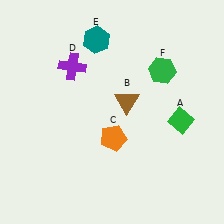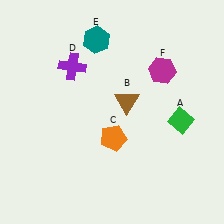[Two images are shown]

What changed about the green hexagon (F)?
In Image 1, F is green. In Image 2, it changed to magenta.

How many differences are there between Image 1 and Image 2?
There is 1 difference between the two images.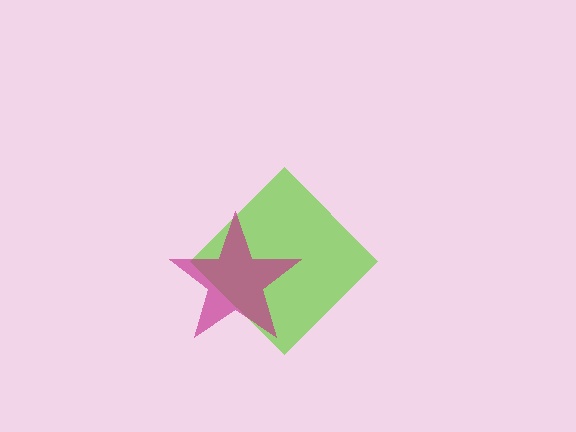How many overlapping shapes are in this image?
There are 2 overlapping shapes in the image.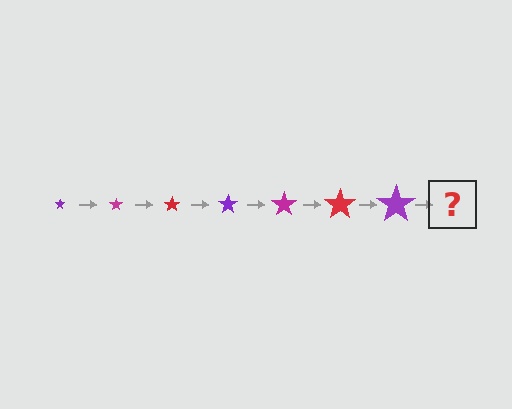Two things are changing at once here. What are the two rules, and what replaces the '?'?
The two rules are that the star grows larger each step and the color cycles through purple, magenta, and red. The '?' should be a magenta star, larger than the previous one.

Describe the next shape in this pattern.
It should be a magenta star, larger than the previous one.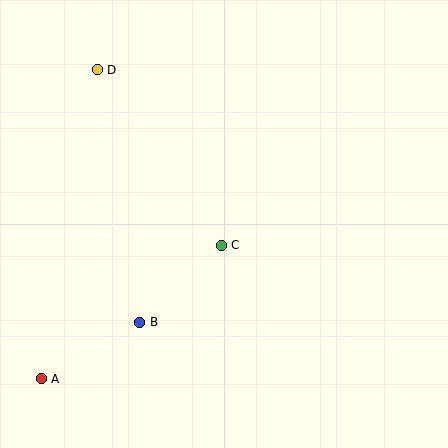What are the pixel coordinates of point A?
Point A is at (41, 379).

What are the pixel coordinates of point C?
Point C is at (221, 245).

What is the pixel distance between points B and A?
The distance between B and A is 114 pixels.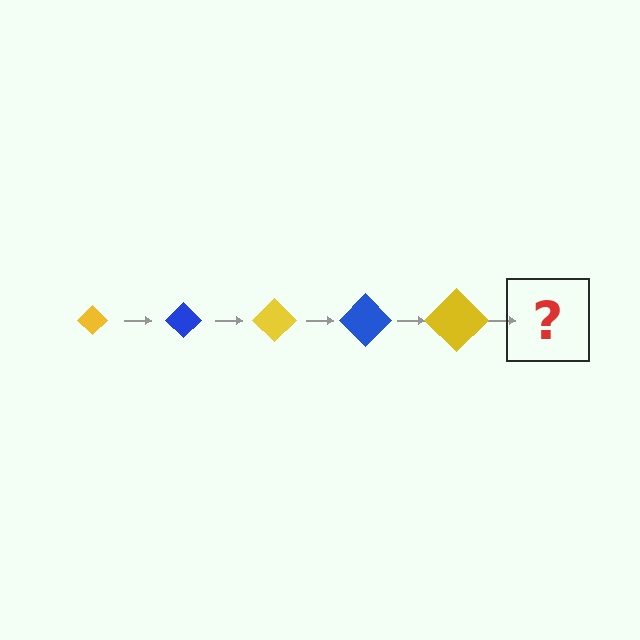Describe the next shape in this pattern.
It should be a blue diamond, larger than the previous one.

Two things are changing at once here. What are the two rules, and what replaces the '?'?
The two rules are that the diamond grows larger each step and the color cycles through yellow and blue. The '?' should be a blue diamond, larger than the previous one.